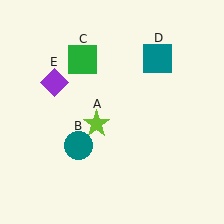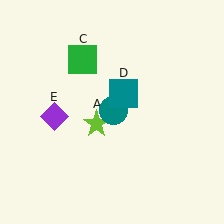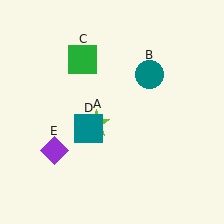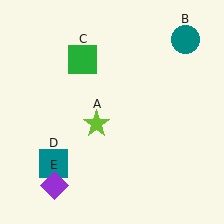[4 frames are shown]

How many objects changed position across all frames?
3 objects changed position: teal circle (object B), teal square (object D), purple diamond (object E).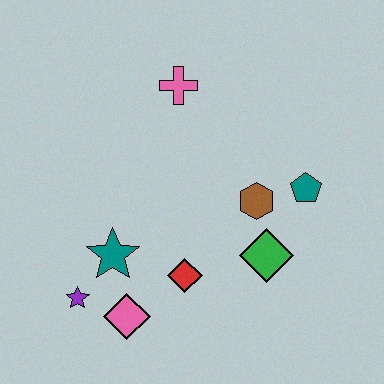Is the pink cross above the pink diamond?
Yes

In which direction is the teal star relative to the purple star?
The teal star is above the purple star.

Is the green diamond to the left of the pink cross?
No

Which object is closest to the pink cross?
The brown hexagon is closest to the pink cross.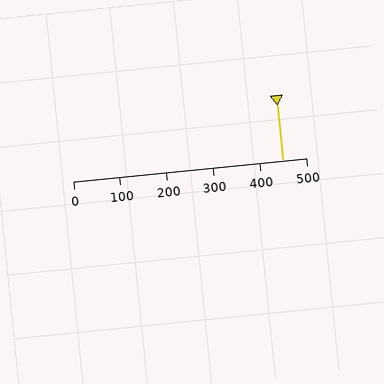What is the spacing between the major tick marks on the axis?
The major ticks are spaced 100 apart.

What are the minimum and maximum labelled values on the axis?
The axis runs from 0 to 500.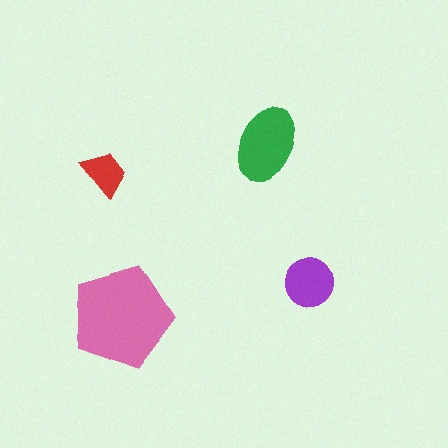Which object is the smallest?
The red trapezoid.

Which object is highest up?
The green ellipse is topmost.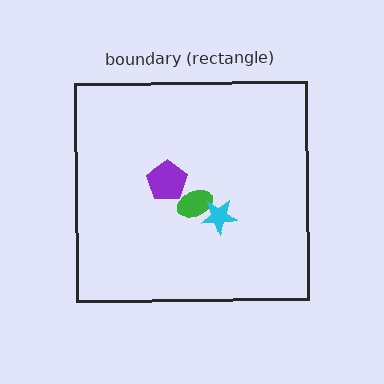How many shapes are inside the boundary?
3 inside, 0 outside.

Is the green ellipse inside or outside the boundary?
Inside.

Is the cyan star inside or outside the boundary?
Inside.